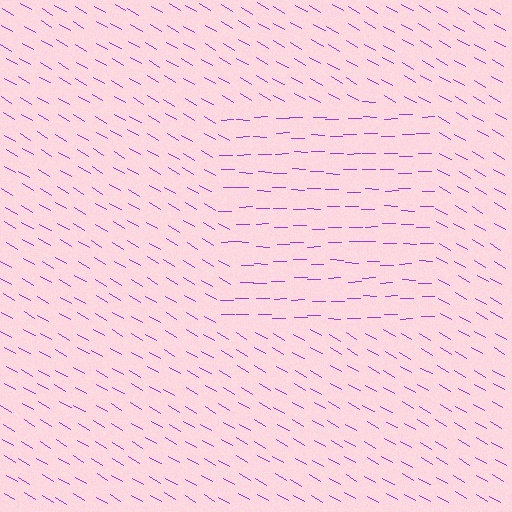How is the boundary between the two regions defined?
The boundary is defined purely by a change in line orientation (approximately 30 degrees difference). All lines are the same color and thickness.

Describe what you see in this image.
The image is filled with small purple line segments. A rectangle region in the image has lines oriented differently from the surrounding lines, creating a visible texture boundary.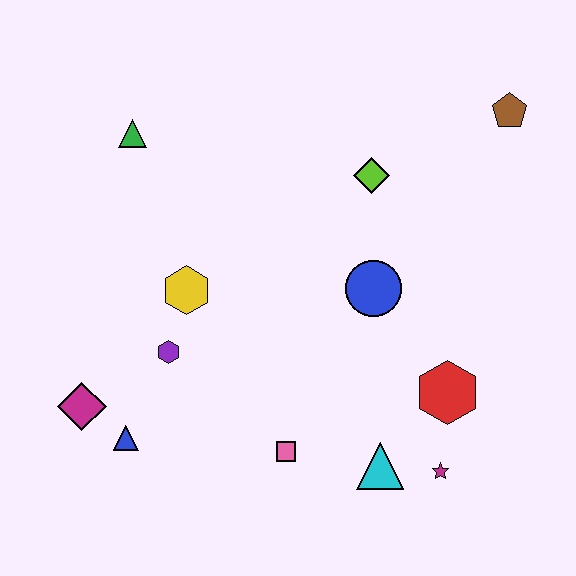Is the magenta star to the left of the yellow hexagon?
No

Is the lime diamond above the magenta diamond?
Yes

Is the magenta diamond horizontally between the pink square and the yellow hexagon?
No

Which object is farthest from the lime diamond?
The magenta diamond is farthest from the lime diamond.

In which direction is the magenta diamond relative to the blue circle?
The magenta diamond is to the left of the blue circle.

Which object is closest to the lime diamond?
The blue circle is closest to the lime diamond.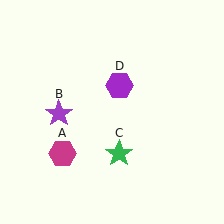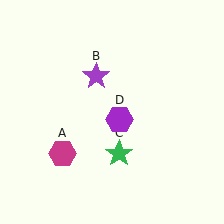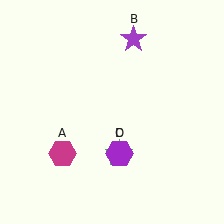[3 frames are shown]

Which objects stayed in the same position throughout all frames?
Magenta hexagon (object A) and green star (object C) remained stationary.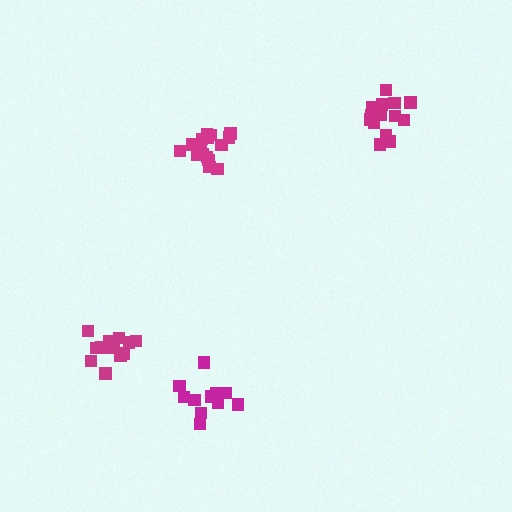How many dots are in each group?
Group 1: 14 dots, Group 2: 12 dots, Group 3: 14 dots, Group 4: 16 dots (56 total).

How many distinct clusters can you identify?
There are 4 distinct clusters.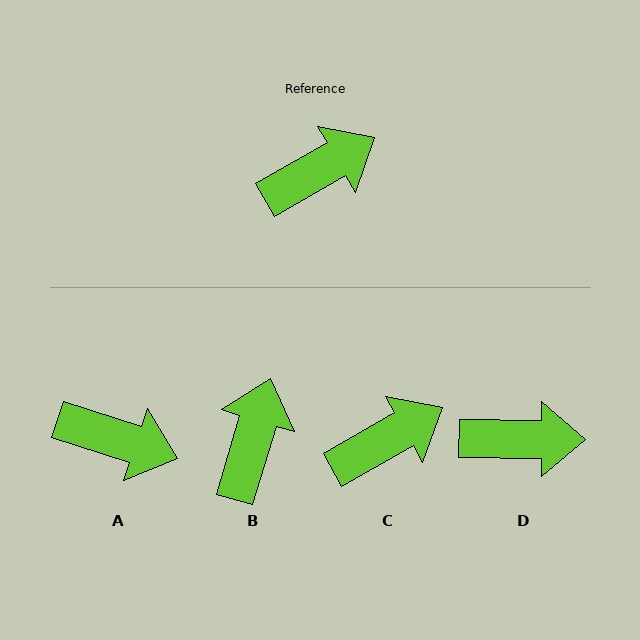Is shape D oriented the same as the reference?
No, it is off by about 30 degrees.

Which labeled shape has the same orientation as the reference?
C.